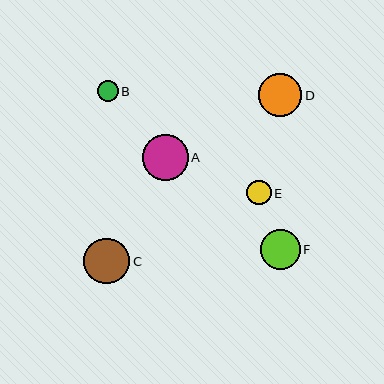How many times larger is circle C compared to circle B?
Circle C is approximately 2.2 times the size of circle B.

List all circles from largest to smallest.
From largest to smallest: A, C, D, F, E, B.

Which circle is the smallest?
Circle B is the smallest with a size of approximately 21 pixels.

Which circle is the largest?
Circle A is the largest with a size of approximately 46 pixels.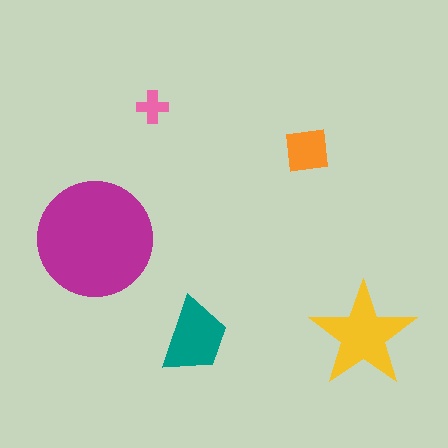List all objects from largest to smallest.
The magenta circle, the yellow star, the teal trapezoid, the orange square, the pink cross.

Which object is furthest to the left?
The magenta circle is leftmost.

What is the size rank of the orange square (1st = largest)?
4th.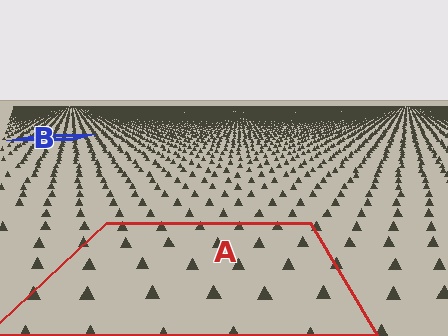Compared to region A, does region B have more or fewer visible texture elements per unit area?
Region B has more texture elements per unit area — they are packed more densely because it is farther away.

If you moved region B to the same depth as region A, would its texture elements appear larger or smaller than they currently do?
They would appear larger. At a closer depth, the same texture elements are projected at a bigger on-screen size.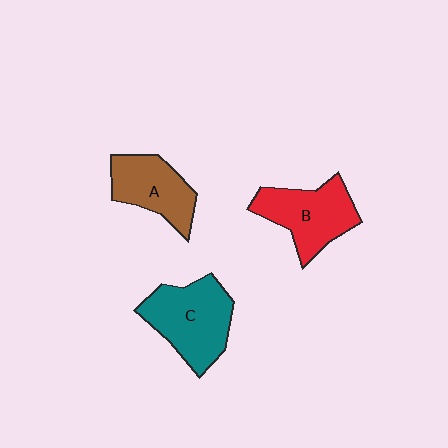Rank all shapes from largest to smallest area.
From largest to smallest: C (teal), B (red), A (brown).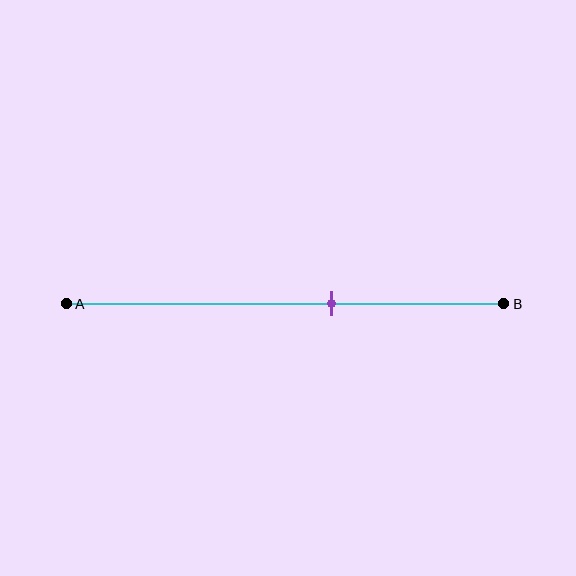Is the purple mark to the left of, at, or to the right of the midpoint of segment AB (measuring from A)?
The purple mark is to the right of the midpoint of segment AB.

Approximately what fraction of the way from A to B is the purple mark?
The purple mark is approximately 60% of the way from A to B.